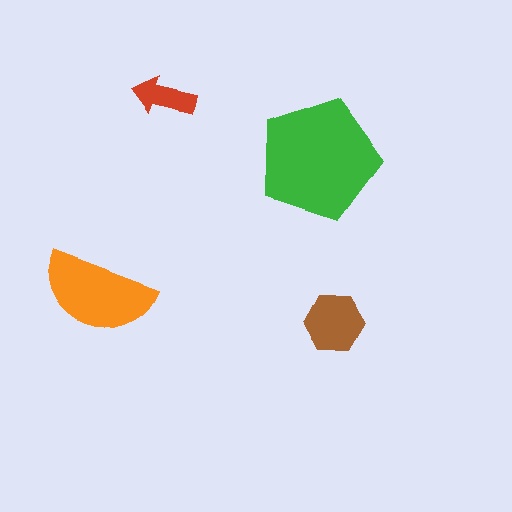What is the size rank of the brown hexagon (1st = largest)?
3rd.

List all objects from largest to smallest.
The green pentagon, the orange semicircle, the brown hexagon, the red arrow.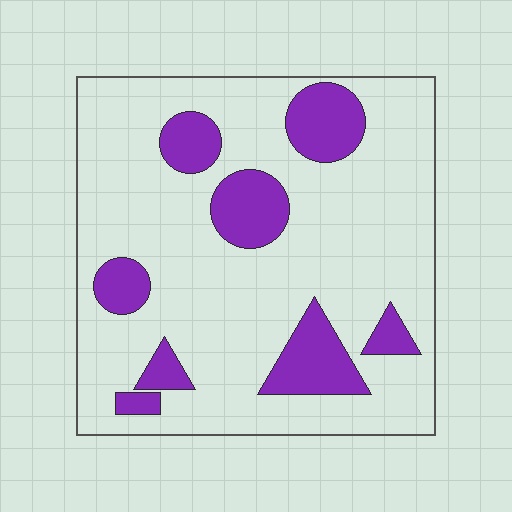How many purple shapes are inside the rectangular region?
8.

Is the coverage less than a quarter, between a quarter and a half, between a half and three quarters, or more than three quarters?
Less than a quarter.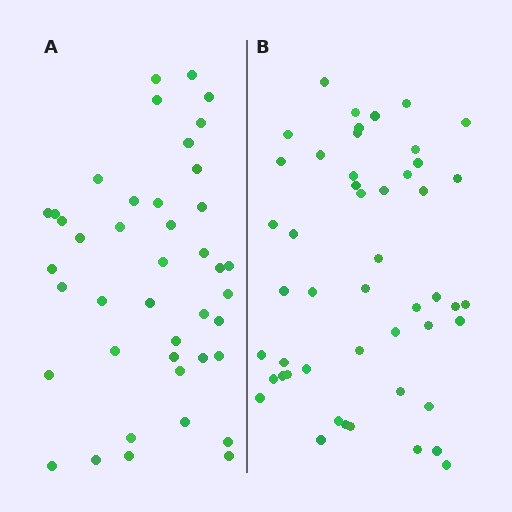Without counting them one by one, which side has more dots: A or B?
Region B (the right region) has more dots.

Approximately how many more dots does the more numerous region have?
Region B has roughly 8 or so more dots than region A.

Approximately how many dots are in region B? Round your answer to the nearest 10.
About 50 dots. (The exact count is 49, which rounds to 50.)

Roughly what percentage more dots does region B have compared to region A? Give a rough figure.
About 15% more.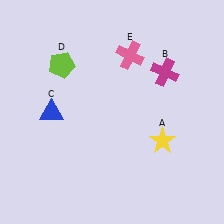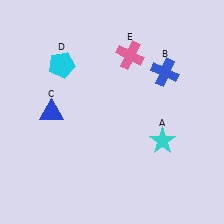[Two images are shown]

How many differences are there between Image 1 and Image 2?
There are 3 differences between the two images.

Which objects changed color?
A changed from yellow to cyan. B changed from magenta to blue. D changed from lime to cyan.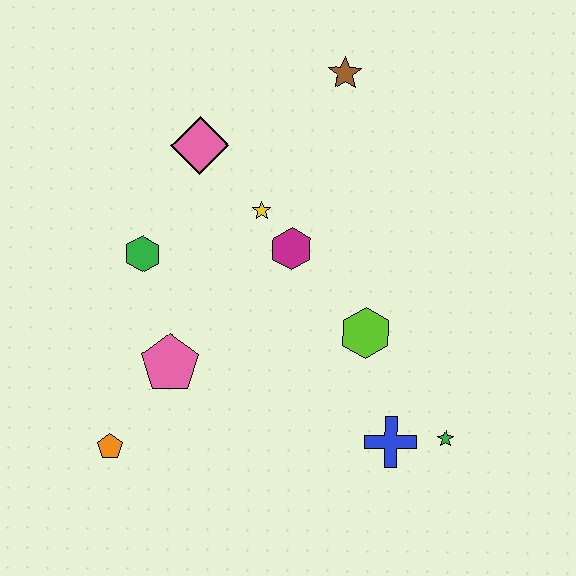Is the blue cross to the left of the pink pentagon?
No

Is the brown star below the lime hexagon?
No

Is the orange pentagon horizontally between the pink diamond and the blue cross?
No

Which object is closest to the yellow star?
The magenta hexagon is closest to the yellow star.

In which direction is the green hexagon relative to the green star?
The green hexagon is to the left of the green star.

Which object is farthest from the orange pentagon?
The brown star is farthest from the orange pentagon.